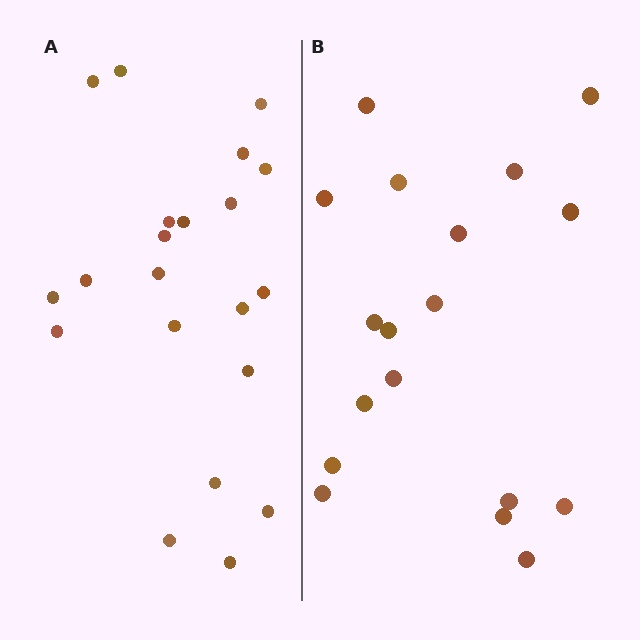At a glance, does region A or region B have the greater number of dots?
Region A (the left region) has more dots.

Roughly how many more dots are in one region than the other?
Region A has just a few more — roughly 2 or 3 more dots than region B.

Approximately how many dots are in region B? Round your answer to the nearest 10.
About 20 dots. (The exact count is 18, which rounds to 20.)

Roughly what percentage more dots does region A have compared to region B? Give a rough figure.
About 15% more.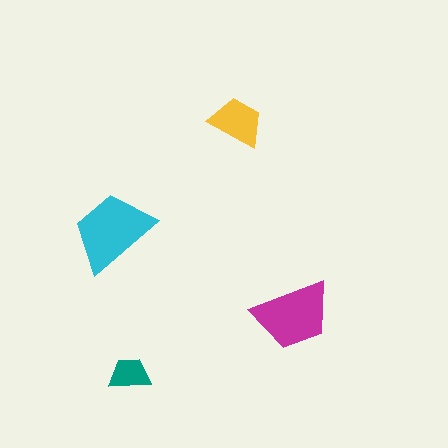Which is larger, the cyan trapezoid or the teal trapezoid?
The cyan one.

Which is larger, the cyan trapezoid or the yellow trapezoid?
The cyan one.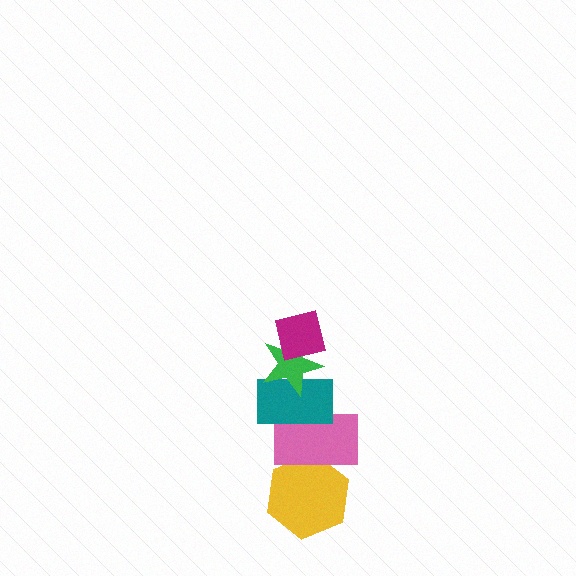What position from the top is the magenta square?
The magenta square is 1st from the top.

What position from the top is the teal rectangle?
The teal rectangle is 3rd from the top.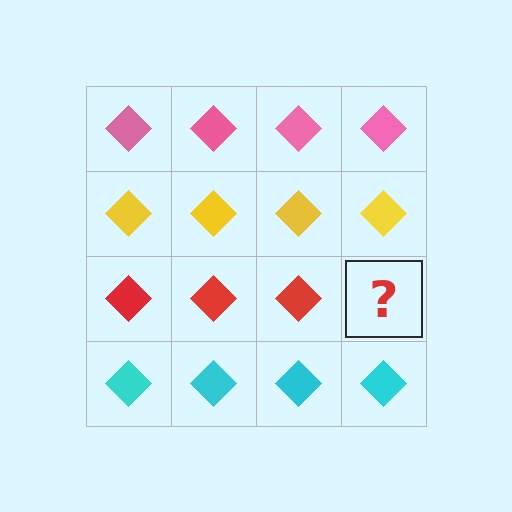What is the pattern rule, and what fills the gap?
The rule is that each row has a consistent color. The gap should be filled with a red diamond.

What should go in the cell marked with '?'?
The missing cell should contain a red diamond.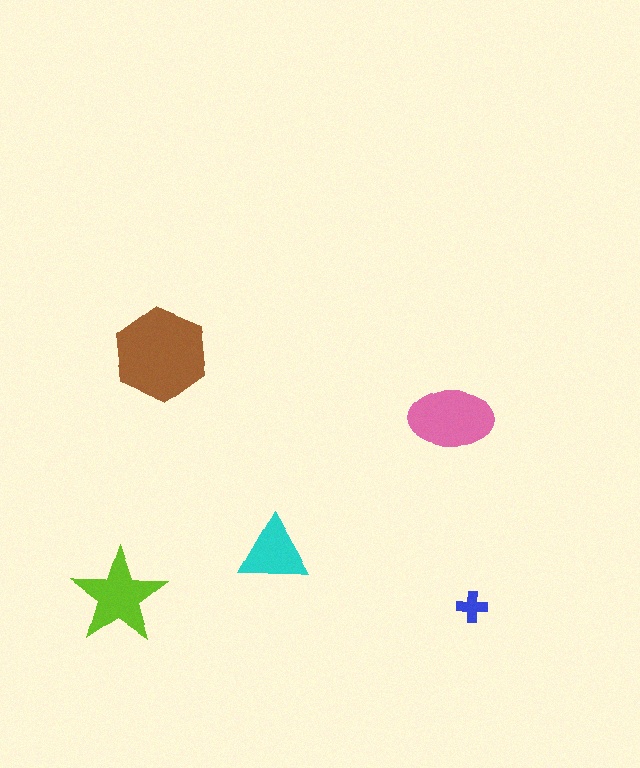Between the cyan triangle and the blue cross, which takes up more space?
The cyan triangle.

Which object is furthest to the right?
The blue cross is rightmost.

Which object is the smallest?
The blue cross.